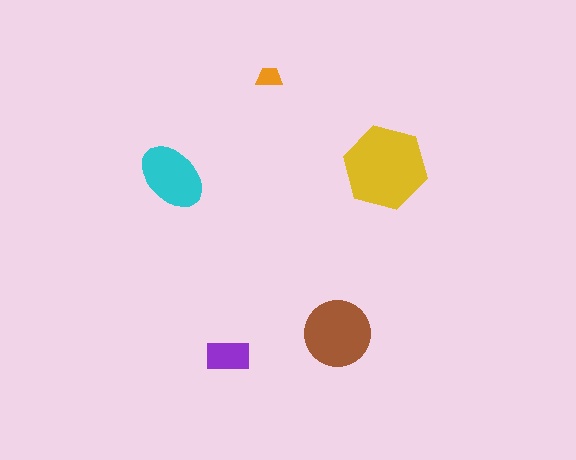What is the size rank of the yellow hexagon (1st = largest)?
1st.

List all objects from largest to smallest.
The yellow hexagon, the brown circle, the cyan ellipse, the purple rectangle, the orange trapezoid.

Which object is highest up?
The orange trapezoid is topmost.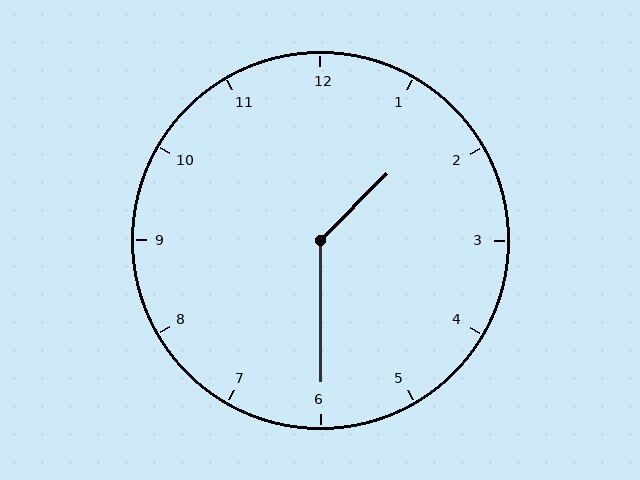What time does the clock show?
1:30.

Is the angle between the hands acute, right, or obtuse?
It is obtuse.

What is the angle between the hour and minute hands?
Approximately 135 degrees.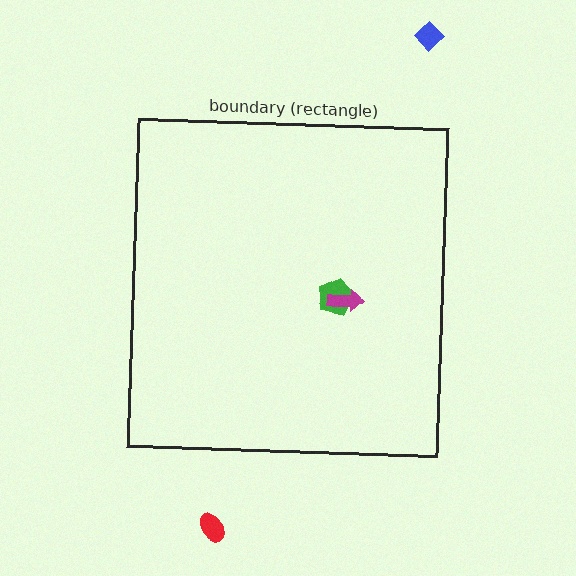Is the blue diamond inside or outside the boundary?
Outside.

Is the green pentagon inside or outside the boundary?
Inside.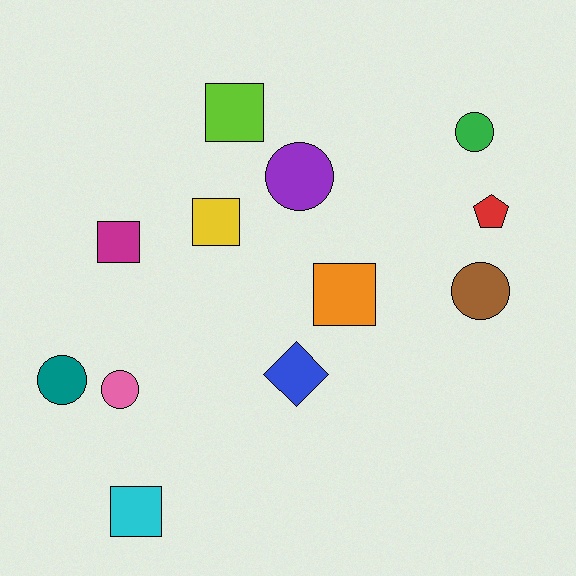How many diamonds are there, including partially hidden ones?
There is 1 diamond.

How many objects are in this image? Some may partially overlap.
There are 12 objects.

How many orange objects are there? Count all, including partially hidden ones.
There is 1 orange object.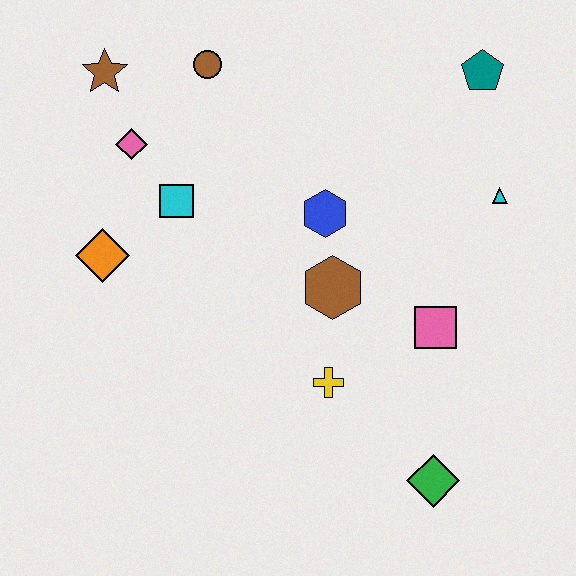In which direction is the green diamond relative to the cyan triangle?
The green diamond is below the cyan triangle.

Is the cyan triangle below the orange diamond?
No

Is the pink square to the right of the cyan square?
Yes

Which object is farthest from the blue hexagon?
The green diamond is farthest from the blue hexagon.